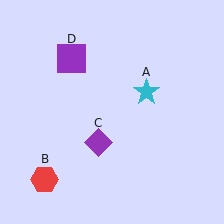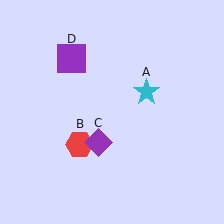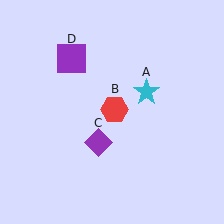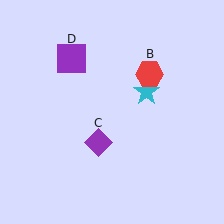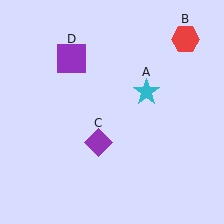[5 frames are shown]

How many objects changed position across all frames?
1 object changed position: red hexagon (object B).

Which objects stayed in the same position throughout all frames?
Cyan star (object A) and purple diamond (object C) and purple square (object D) remained stationary.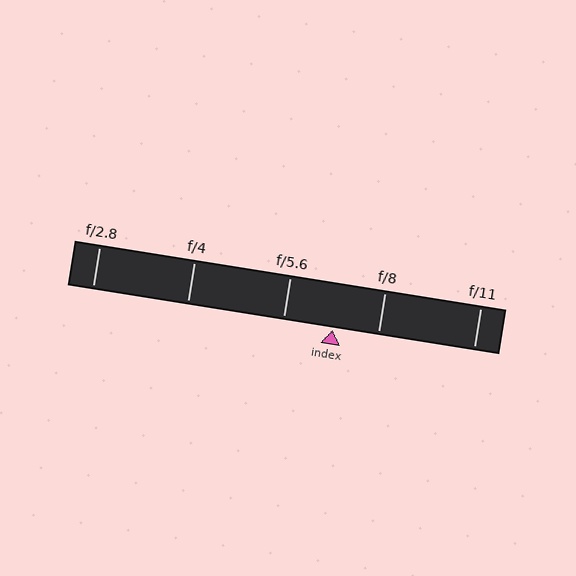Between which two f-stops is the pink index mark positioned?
The index mark is between f/5.6 and f/8.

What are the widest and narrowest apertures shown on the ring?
The widest aperture shown is f/2.8 and the narrowest is f/11.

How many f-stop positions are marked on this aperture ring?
There are 5 f-stop positions marked.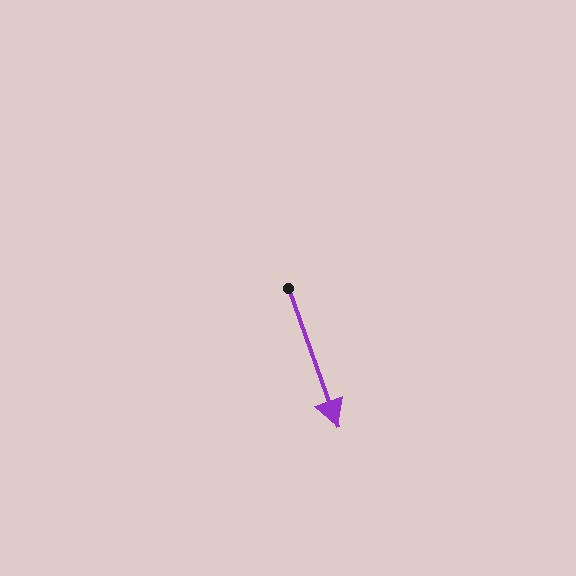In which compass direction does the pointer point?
South.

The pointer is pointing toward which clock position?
Roughly 5 o'clock.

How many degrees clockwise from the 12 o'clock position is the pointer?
Approximately 160 degrees.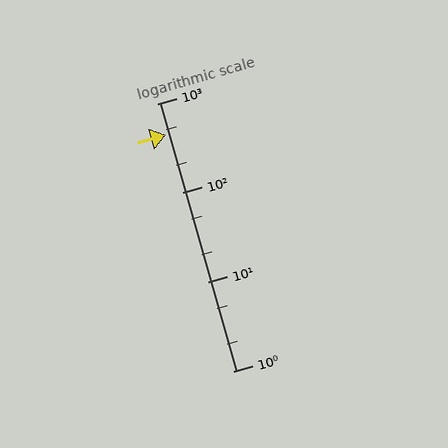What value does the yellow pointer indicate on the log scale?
The pointer indicates approximately 450.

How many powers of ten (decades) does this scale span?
The scale spans 3 decades, from 1 to 1000.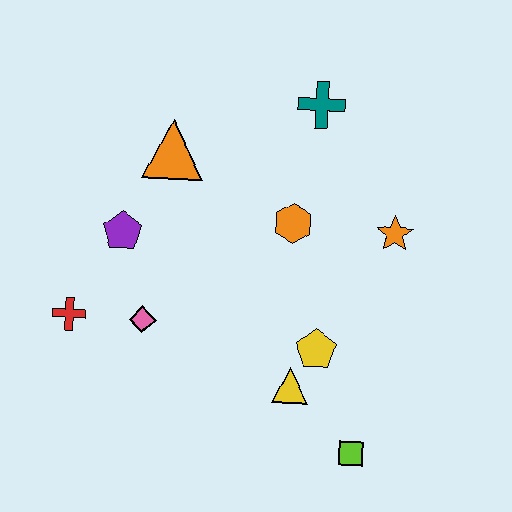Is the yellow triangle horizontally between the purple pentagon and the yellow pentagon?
Yes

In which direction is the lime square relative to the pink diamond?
The lime square is to the right of the pink diamond.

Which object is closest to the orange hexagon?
The orange star is closest to the orange hexagon.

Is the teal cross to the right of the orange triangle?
Yes